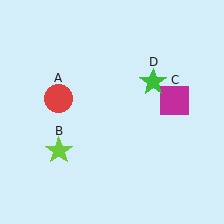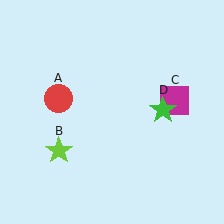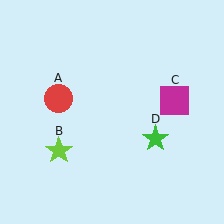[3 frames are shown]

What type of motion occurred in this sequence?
The green star (object D) rotated clockwise around the center of the scene.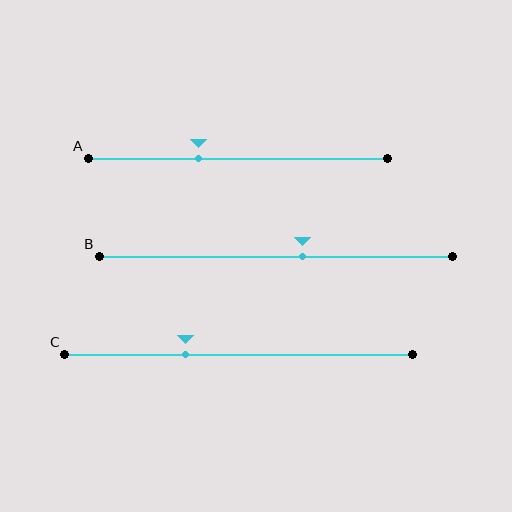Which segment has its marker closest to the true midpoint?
Segment B has its marker closest to the true midpoint.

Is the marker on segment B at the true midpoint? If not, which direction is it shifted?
No, the marker on segment B is shifted to the right by about 7% of the segment length.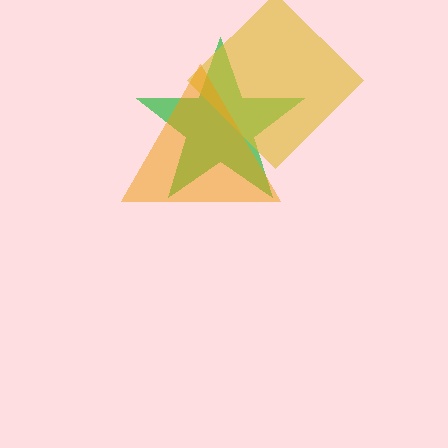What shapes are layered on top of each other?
The layered shapes are: a green star, a yellow diamond, an orange triangle.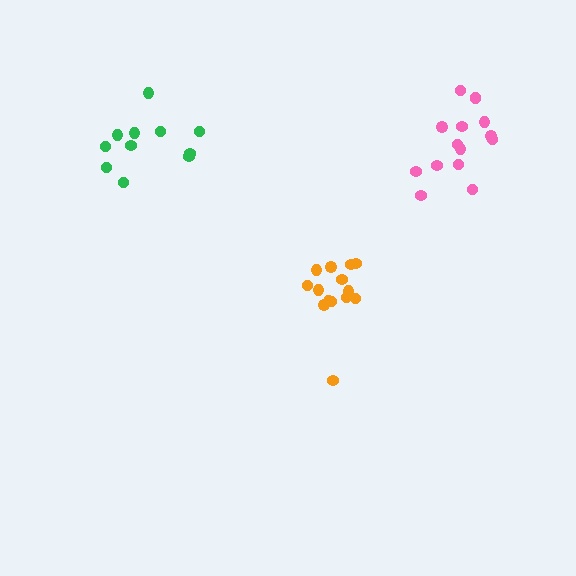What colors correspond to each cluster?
The clusters are colored: green, orange, pink.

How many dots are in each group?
Group 1: 11 dots, Group 2: 14 dots, Group 3: 15 dots (40 total).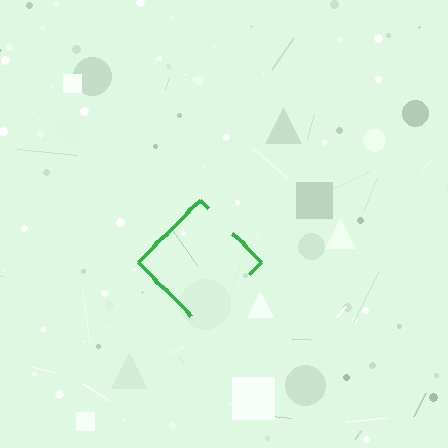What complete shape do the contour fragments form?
The contour fragments form a diamond.